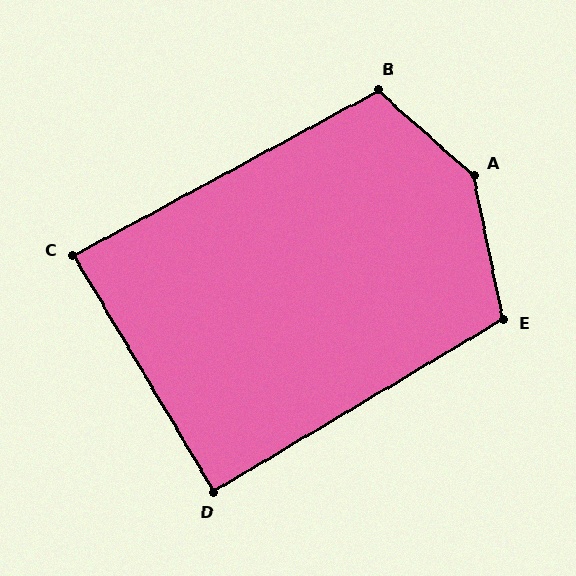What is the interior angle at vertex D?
Approximately 90 degrees (approximately right).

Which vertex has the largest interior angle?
A, at approximately 143 degrees.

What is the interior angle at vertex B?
Approximately 110 degrees (obtuse).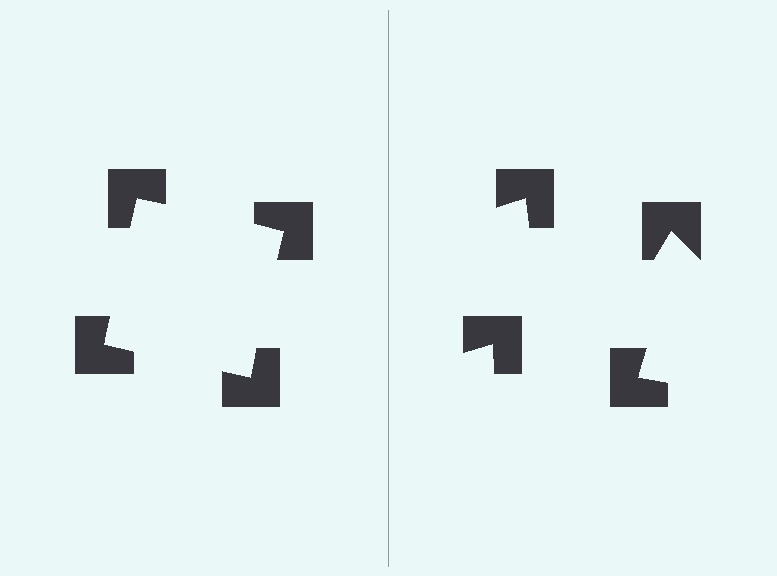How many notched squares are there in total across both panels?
8 — 4 on each side.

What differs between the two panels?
The notched squares are positioned identically on both sides; only the wedge orientations differ. On the left they align to a square; on the right they are misaligned.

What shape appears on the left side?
An illusory square.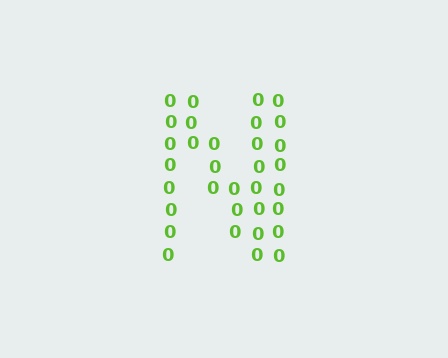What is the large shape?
The large shape is the letter N.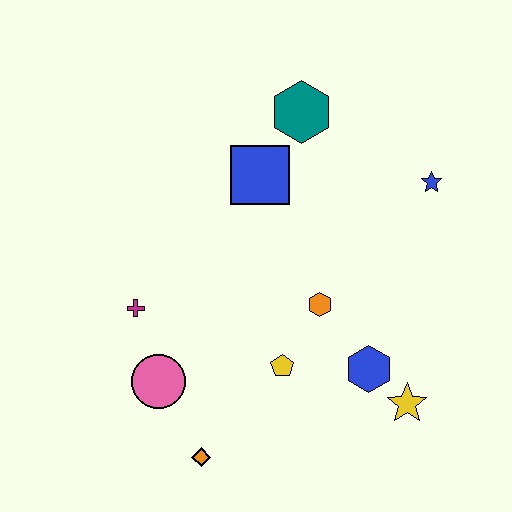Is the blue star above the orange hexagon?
Yes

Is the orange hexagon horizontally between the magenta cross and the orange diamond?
No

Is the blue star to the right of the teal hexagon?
Yes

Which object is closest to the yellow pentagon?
The orange hexagon is closest to the yellow pentagon.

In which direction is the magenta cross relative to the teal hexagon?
The magenta cross is below the teal hexagon.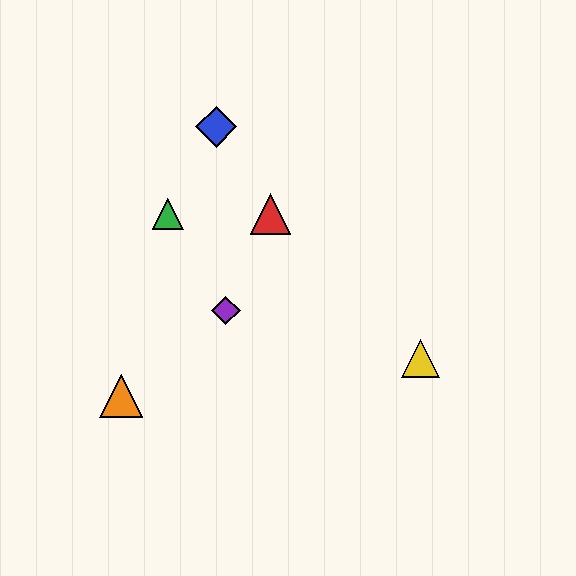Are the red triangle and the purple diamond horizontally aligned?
No, the red triangle is at y≈214 and the purple diamond is at y≈310.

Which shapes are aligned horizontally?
The red triangle, the green triangle are aligned horizontally.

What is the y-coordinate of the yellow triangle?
The yellow triangle is at y≈359.